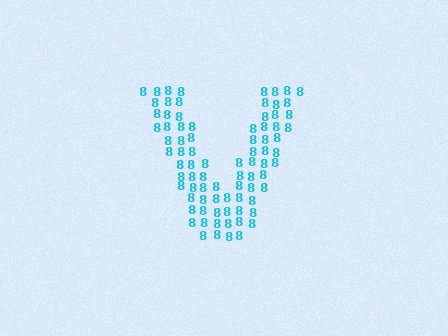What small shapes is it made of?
It is made of small digit 8's.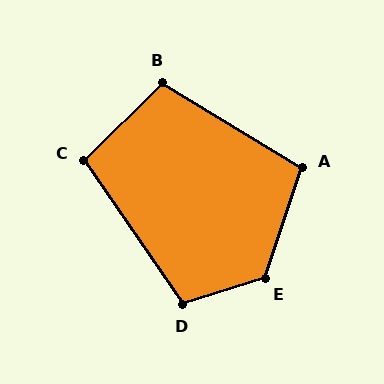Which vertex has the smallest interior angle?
C, at approximately 100 degrees.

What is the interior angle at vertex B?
Approximately 104 degrees (obtuse).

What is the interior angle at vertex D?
Approximately 107 degrees (obtuse).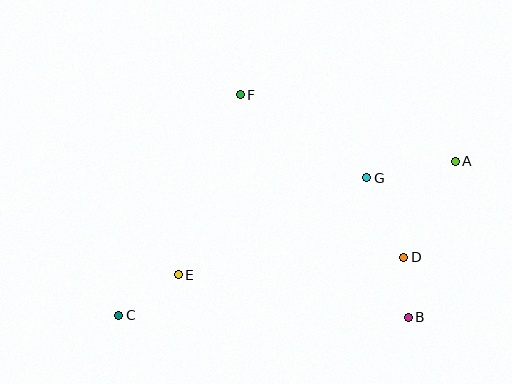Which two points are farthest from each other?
Points A and C are farthest from each other.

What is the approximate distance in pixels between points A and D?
The distance between A and D is approximately 109 pixels.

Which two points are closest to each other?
Points B and D are closest to each other.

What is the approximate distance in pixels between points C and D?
The distance between C and D is approximately 291 pixels.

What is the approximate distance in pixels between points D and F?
The distance between D and F is approximately 230 pixels.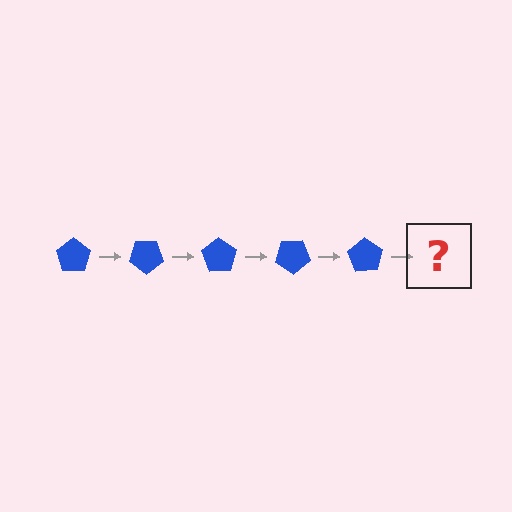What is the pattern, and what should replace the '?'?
The pattern is that the pentagon rotates 35 degrees each step. The '?' should be a blue pentagon rotated 175 degrees.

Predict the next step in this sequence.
The next step is a blue pentagon rotated 175 degrees.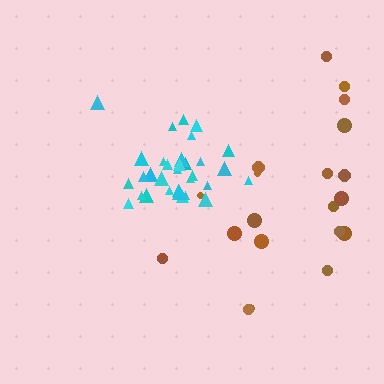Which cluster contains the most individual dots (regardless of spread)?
Cyan (32).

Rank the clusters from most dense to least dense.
cyan, brown.